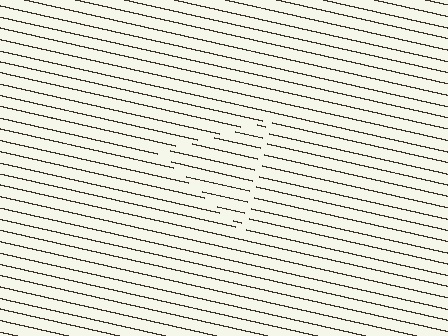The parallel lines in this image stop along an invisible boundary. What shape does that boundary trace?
An illusory triangle. The interior of the shape contains the same grating, shifted by half a period — the contour is defined by the phase discontinuity where line-ends from the inner and outer gratings abut.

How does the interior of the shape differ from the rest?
The interior of the shape contains the same grating, shifted by half a period — the contour is defined by the phase discontinuity where line-ends from the inner and outer gratings abut.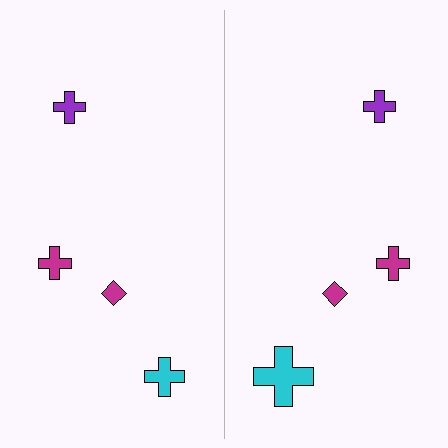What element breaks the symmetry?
The cyan cross on the right side has a different size than its mirror counterpart.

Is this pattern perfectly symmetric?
No, the pattern is not perfectly symmetric. The cyan cross on the right side has a different size than its mirror counterpart.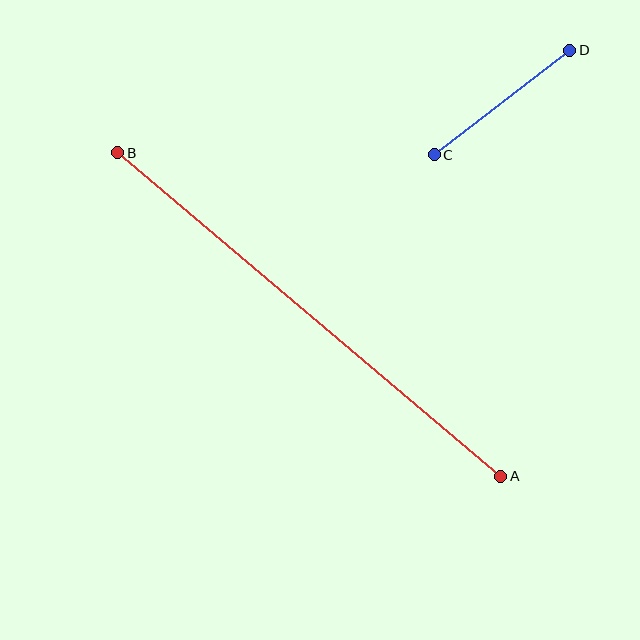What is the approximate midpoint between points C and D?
The midpoint is at approximately (502, 102) pixels.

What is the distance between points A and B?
The distance is approximately 501 pixels.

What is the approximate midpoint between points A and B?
The midpoint is at approximately (309, 315) pixels.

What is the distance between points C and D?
The distance is approximately 171 pixels.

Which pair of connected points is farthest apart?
Points A and B are farthest apart.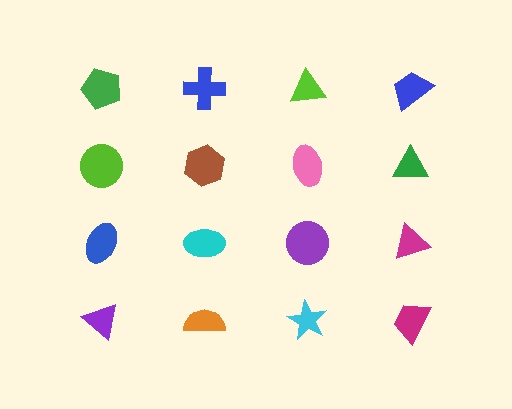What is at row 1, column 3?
A lime triangle.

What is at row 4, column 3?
A cyan star.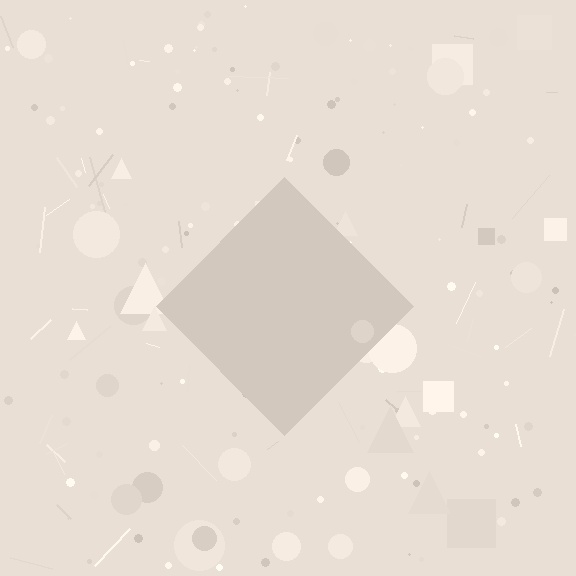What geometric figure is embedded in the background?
A diamond is embedded in the background.